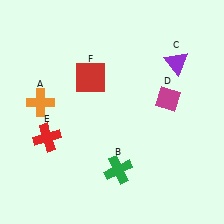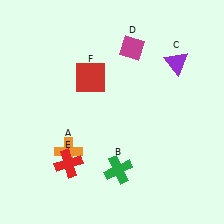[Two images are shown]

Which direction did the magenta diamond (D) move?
The magenta diamond (D) moved up.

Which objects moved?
The objects that moved are: the orange cross (A), the magenta diamond (D), the red cross (E).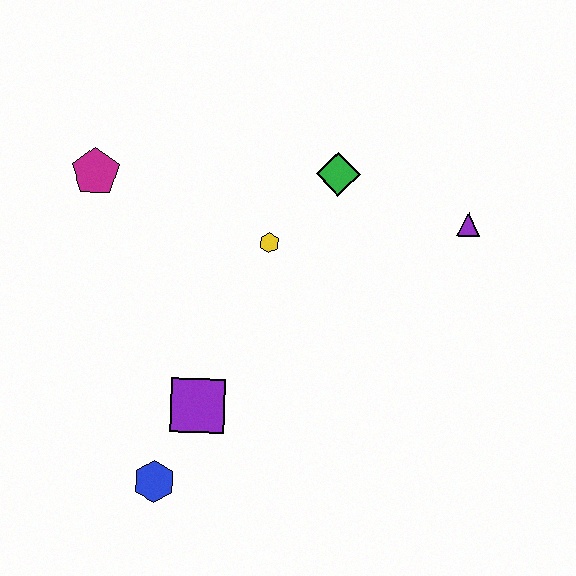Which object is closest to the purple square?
The blue hexagon is closest to the purple square.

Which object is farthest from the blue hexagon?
The purple triangle is farthest from the blue hexagon.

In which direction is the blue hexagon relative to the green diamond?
The blue hexagon is below the green diamond.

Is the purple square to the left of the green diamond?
Yes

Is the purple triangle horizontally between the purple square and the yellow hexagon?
No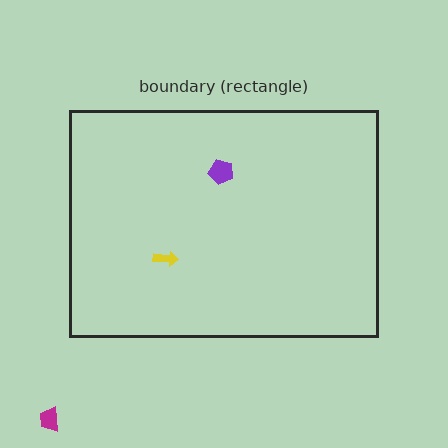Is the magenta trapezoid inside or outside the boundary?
Outside.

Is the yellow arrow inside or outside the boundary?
Inside.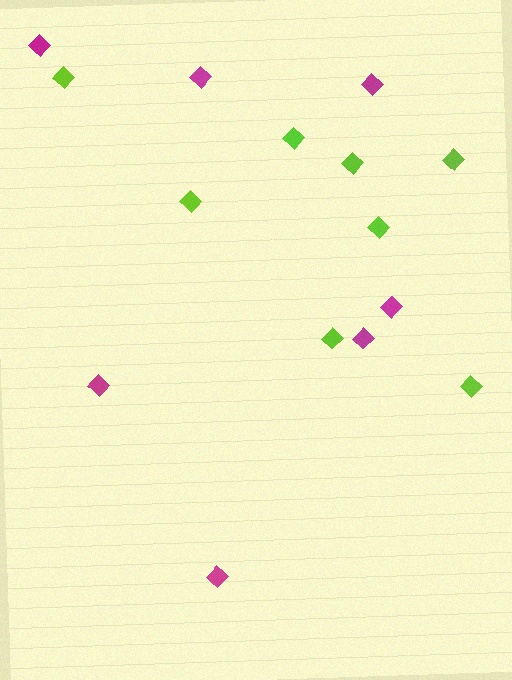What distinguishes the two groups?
There are 2 groups: one group of magenta diamonds (7) and one group of lime diamonds (8).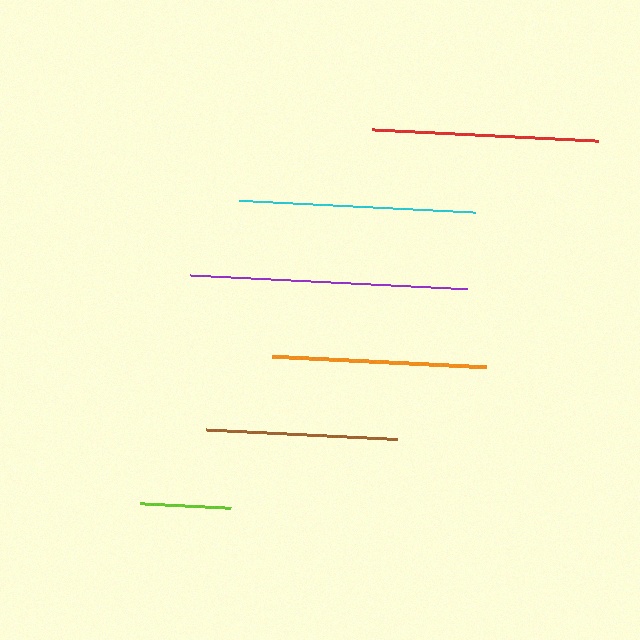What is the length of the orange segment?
The orange segment is approximately 214 pixels long.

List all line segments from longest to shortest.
From longest to shortest: purple, cyan, red, orange, brown, lime.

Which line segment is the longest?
The purple line is the longest at approximately 277 pixels.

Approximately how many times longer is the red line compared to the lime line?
The red line is approximately 2.5 times the length of the lime line.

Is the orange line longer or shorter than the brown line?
The orange line is longer than the brown line.